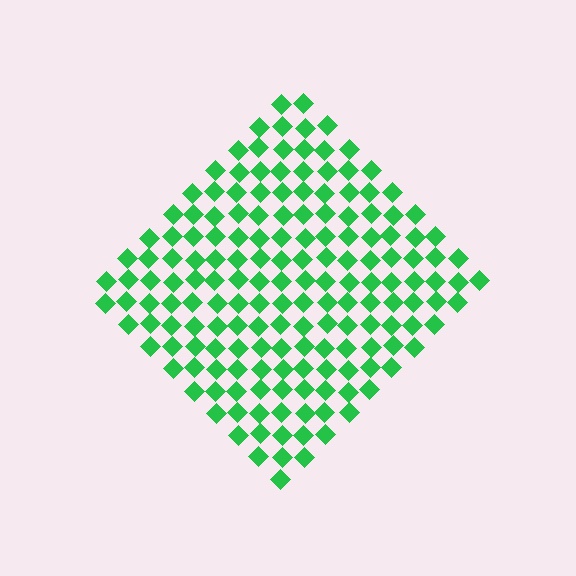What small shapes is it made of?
It is made of small diamonds.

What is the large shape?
The large shape is a diamond.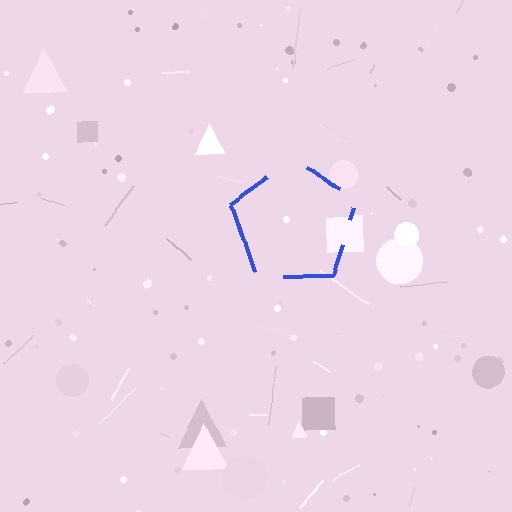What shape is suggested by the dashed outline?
The dashed outline suggests a pentagon.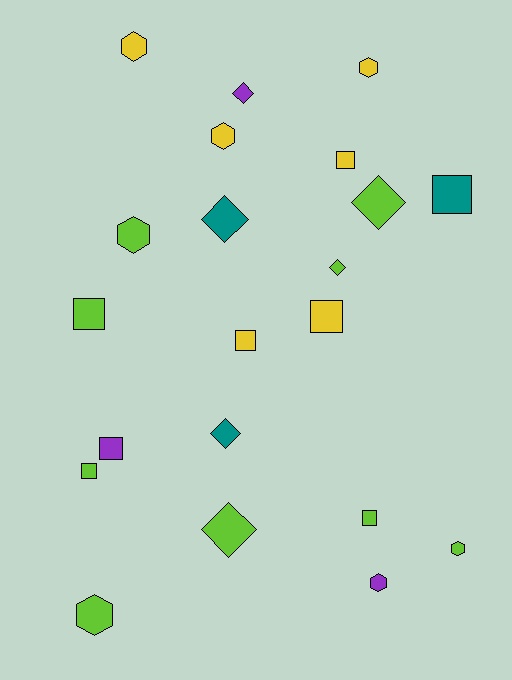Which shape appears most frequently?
Square, with 8 objects.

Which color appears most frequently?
Lime, with 9 objects.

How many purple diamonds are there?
There is 1 purple diamond.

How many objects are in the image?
There are 21 objects.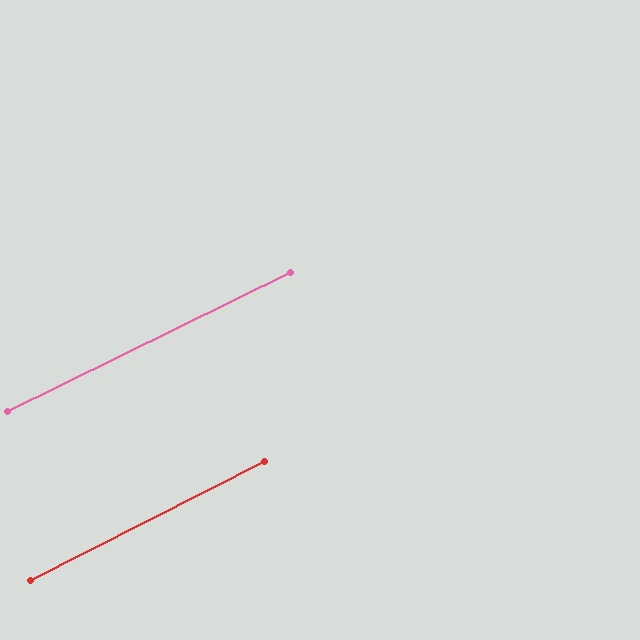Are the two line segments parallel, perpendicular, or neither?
Parallel — their directions differ by only 0.6°.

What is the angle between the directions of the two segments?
Approximately 1 degree.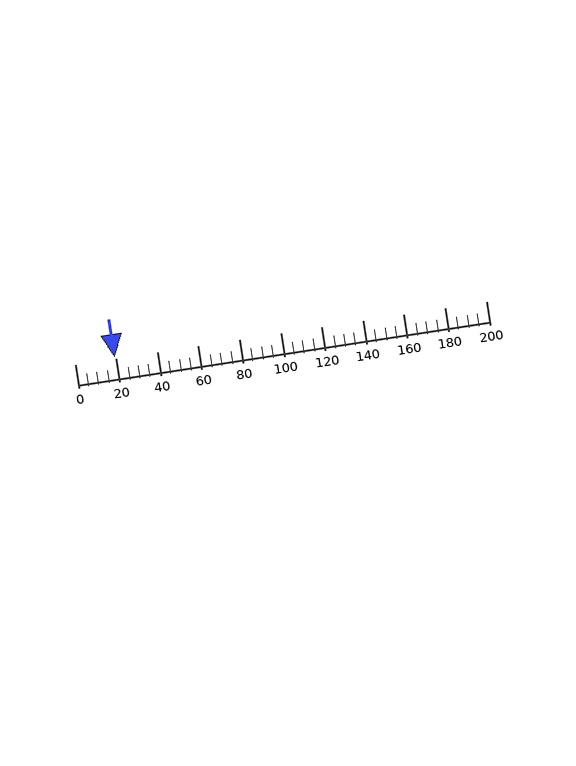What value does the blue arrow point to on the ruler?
The blue arrow points to approximately 19.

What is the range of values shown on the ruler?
The ruler shows values from 0 to 200.